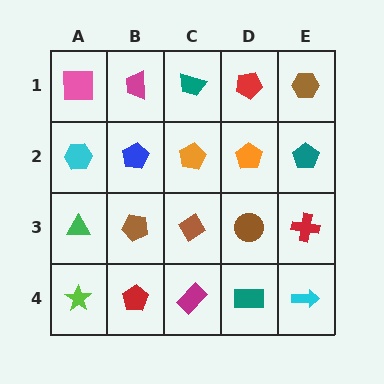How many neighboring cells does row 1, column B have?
3.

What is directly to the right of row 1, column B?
A teal trapezoid.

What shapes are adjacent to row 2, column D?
A red pentagon (row 1, column D), a brown circle (row 3, column D), an orange pentagon (row 2, column C), a teal pentagon (row 2, column E).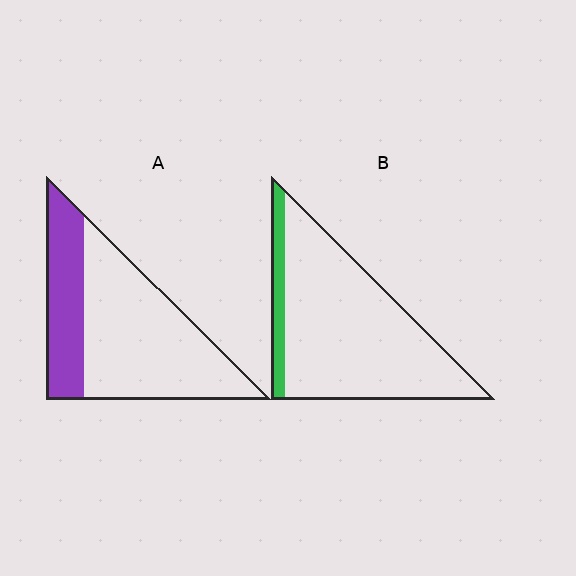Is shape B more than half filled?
No.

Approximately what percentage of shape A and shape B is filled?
A is approximately 30% and B is approximately 10%.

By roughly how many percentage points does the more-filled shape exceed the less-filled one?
By roughly 20 percentage points (A over B).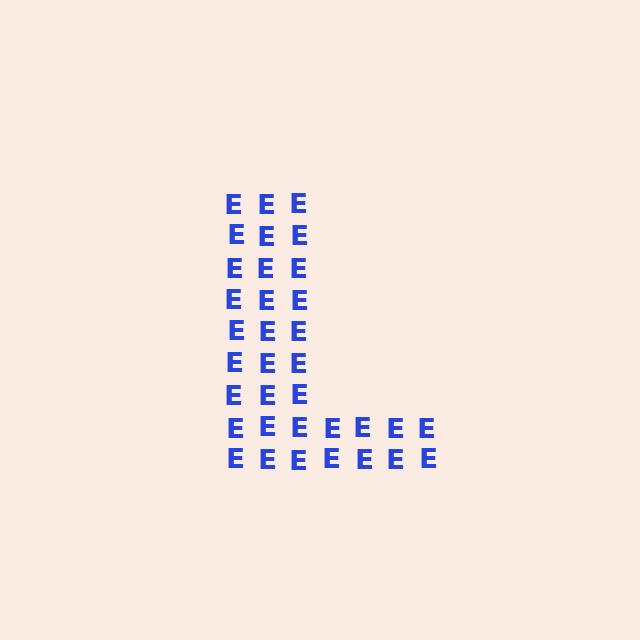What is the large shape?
The large shape is the letter L.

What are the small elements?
The small elements are letter E's.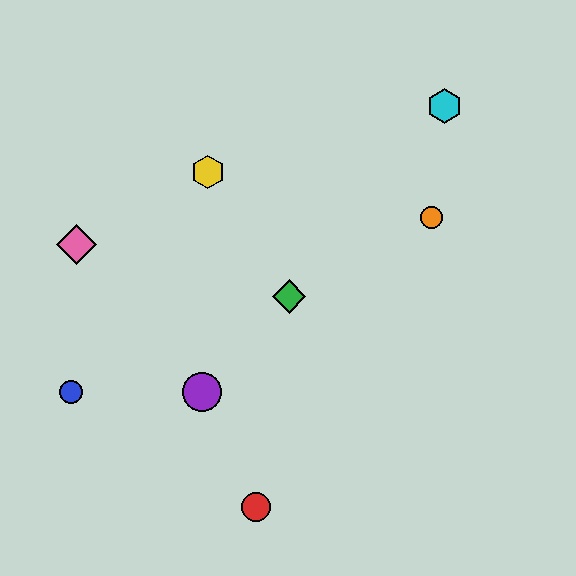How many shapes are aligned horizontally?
2 shapes (the blue circle, the purple circle) are aligned horizontally.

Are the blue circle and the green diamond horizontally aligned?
No, the blue circle is at y≈392 and the green diamond is at y≈296.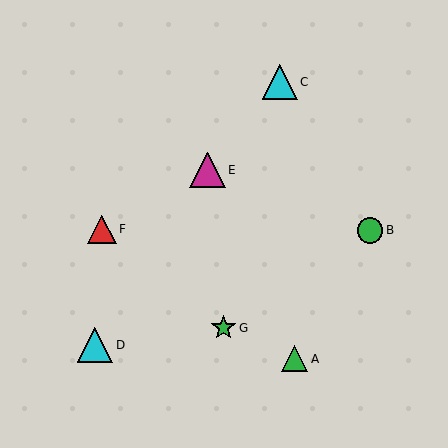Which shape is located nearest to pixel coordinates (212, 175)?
The magenta triangle (labeled E) at (208, 170) is nearest to that location.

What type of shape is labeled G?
Shape G is a green star.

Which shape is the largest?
The cyan triangle (labeled D) is the largest.